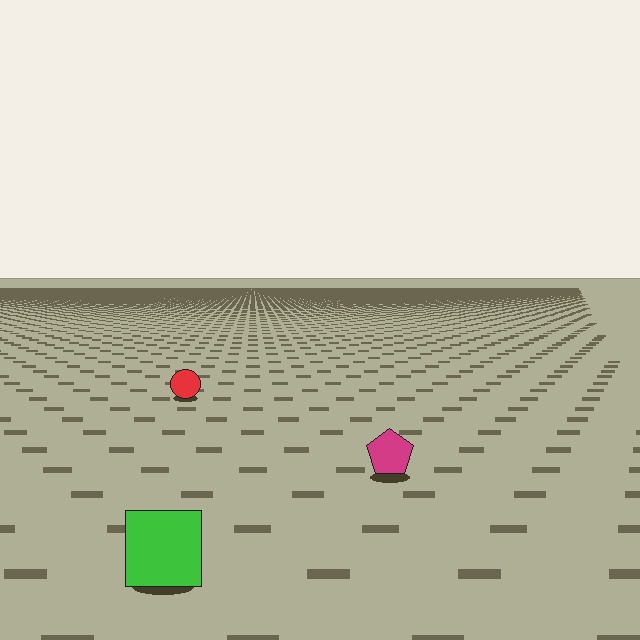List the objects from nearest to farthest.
From nearest to farthest: the green square, the magenta pentagon, the red circle.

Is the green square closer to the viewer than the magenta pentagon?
Yes. The green square is closer — you can tell from the texture gradient: the ground texture is coarser near it.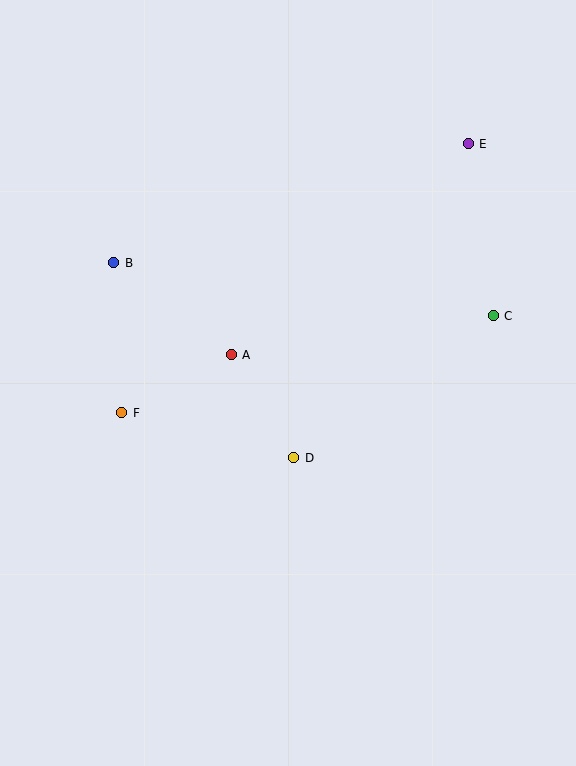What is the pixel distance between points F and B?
The distance between F and B is 150 pixels.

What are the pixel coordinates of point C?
Point C is at (493, 316).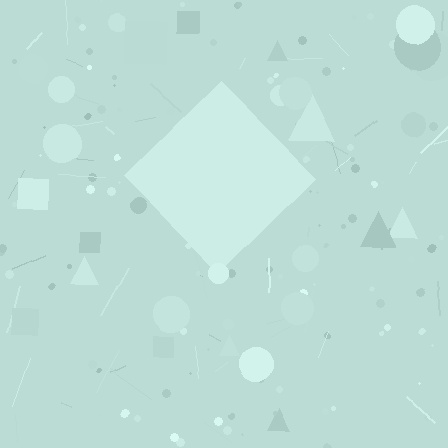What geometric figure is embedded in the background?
A diamond is embedded in the background.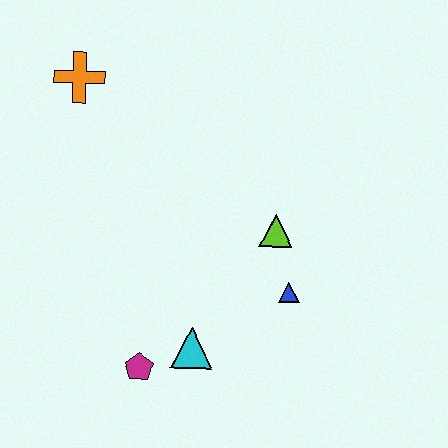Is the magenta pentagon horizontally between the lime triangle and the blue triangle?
No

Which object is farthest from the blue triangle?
The orange cross is farthest from the blue triangle.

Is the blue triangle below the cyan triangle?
No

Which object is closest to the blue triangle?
The lime triangle is closest to the blue triangle.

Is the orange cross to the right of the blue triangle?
No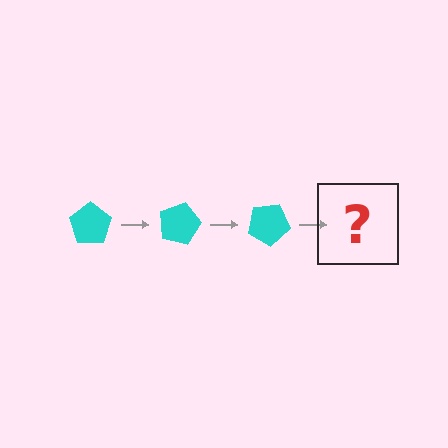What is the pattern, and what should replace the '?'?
The pattern is that the pentagon rotates 15 degrees each step. The '?' should be a cyan pentagon rotated 45 degrees.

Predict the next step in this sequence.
The next step is a cyan pentagon rotated 45 degrees.